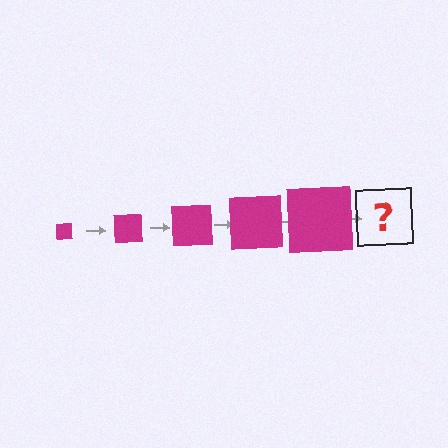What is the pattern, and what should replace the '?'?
The pattern is that the square gets progressively larger each step. The '?' should be a magenta square, larger than the previous one.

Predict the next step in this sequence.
The next step is a magenta square, larger than the previous one.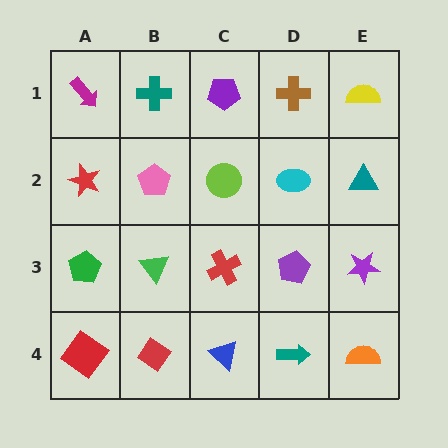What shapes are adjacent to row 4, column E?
A purple star (row 3, column E), a teal arrow (row 4, column D).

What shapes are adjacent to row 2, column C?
A purple pentagon (row 1, column C), a red cross (row 3, column C), a pink pentagon (row 2, column B), a cyan ellipse (row 2, column D).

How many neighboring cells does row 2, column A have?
3.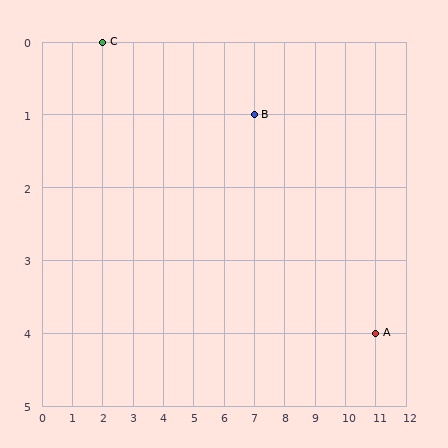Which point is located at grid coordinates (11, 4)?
Point A is at (11, 4).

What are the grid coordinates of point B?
Point B is at grid coordinates (7, 1).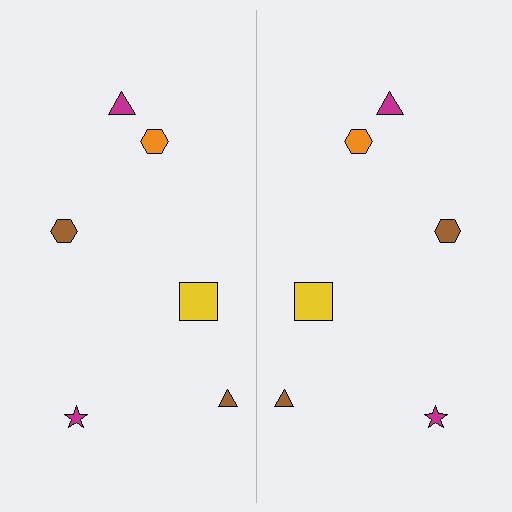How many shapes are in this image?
There are 12 shapes in this image.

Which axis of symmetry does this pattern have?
The pattern has a vertical axis of symmetry running through the center of the image.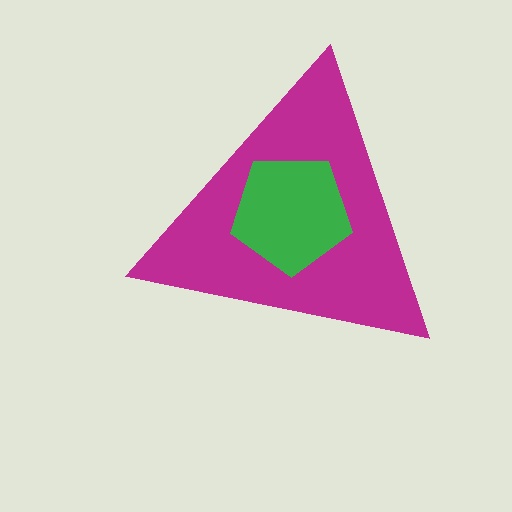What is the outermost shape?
The magenta triangle.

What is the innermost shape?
The green pentagon.